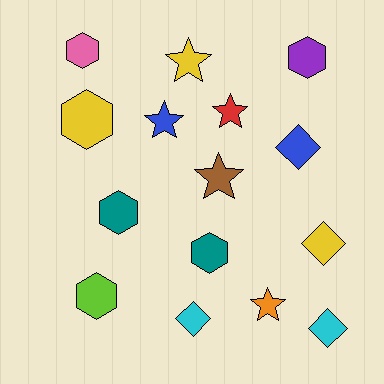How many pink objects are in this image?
There is 1 pink object.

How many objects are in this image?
There are 15 objects.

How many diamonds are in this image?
There are 4 diamonds.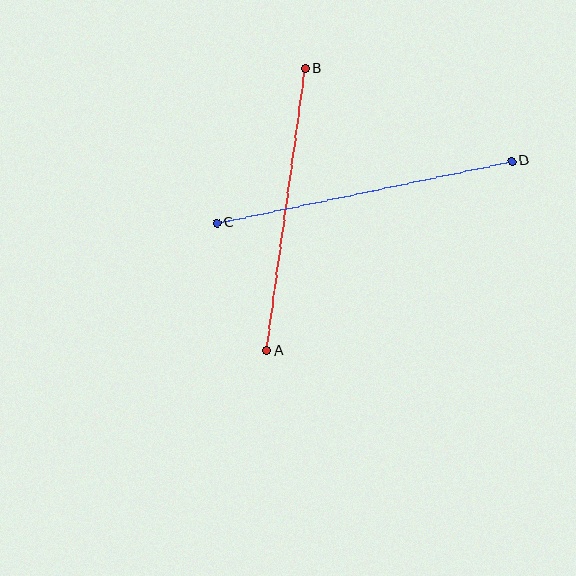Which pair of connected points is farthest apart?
Points C and D are farthest apart.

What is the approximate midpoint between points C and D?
The midpoint is at approximately (364, 192) pixels.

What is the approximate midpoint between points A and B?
The midpoint is at approximately (286, 210) pixels.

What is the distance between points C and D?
The distance is approximately 302 pixels.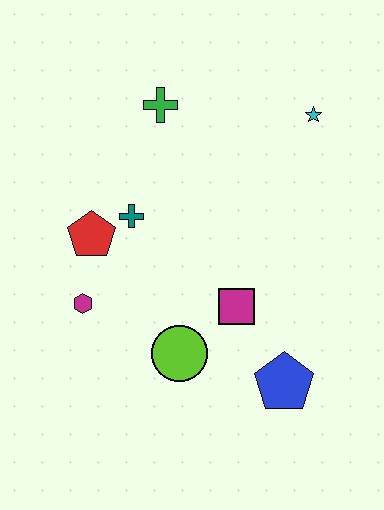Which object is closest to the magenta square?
The lime circle is closest to the magenta square.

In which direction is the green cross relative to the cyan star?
The green cross is to the left of the cyan star.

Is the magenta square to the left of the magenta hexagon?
No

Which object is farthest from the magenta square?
The green cross is farthest from the magenta square.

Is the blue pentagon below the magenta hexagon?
Yes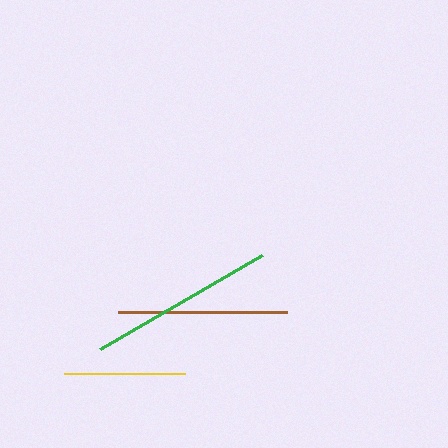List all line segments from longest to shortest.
From longest to shortest: green, brown, yellow.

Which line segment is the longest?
The green line is the longest at approximately 187 pixels.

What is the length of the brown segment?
The brown segment is approximately 170 pixels long.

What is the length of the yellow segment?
The yellow segment is approximately 121 pixels long.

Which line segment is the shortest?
The yellow line is the shortest at approximately 121 pixels.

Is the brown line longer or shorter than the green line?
The green line is longer than the brown line.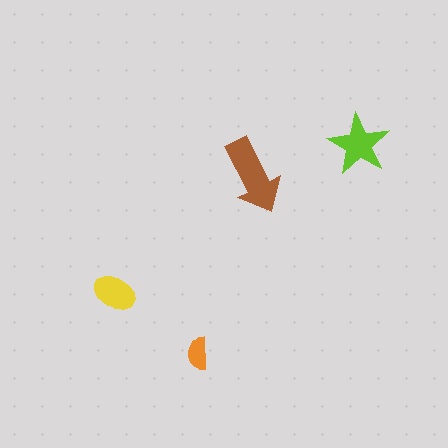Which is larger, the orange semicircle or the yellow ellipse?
The yellow ellipse.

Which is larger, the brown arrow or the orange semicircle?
The brown arrow.